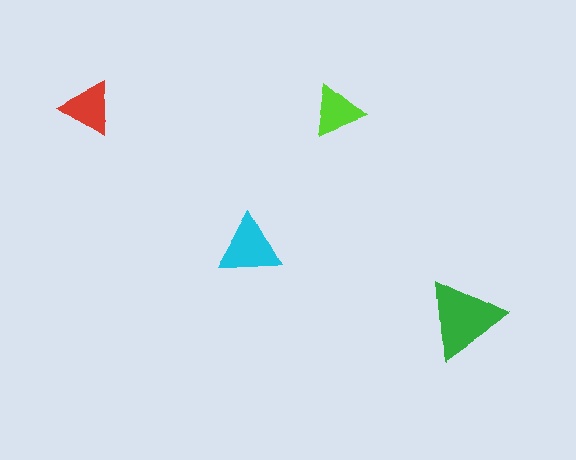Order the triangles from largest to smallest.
the green one, the cyan one, the red one, the lime one.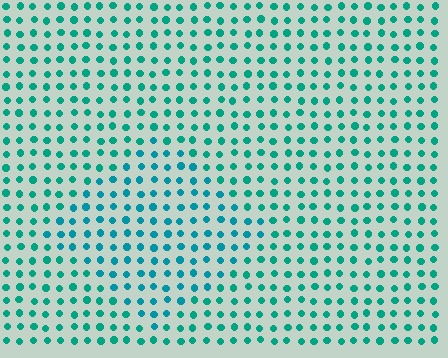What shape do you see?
I see a diamond.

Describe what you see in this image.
The image is filled with small teal elements in a uniform arrangement. A diamond-shaped region is visible where the elements are tinted to a slightly different hue, forming a subtle color boundary.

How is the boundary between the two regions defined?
The boundary is defined purely by a slight shift in hue (about 19 degrees). Spacing, size, and orientation are identical on both sides.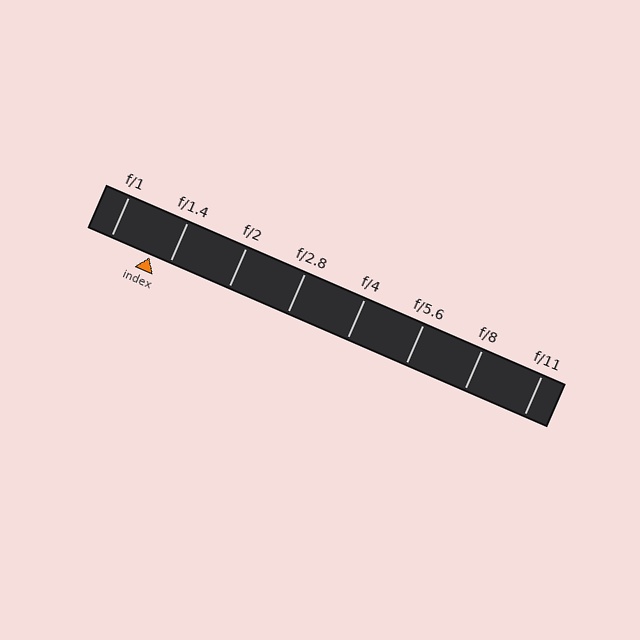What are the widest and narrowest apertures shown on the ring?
The widest aperture shown is f/1 and the narrowest is f/11.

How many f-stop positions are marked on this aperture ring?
There are 8 f-stop positions marked.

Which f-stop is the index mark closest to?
The index mark is closest to f/1.4.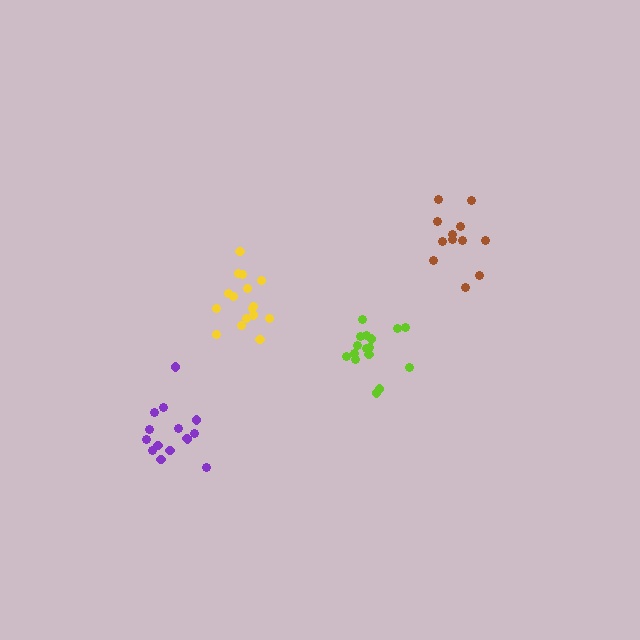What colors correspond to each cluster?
The clusters are colored: lime, yellow, purple, brown.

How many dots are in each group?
Group 1: 16 dots, Group 2: 16 dots, Group 3: 15 dots, Group 4: 12 dots (59 total).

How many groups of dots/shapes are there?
There are 4 groups.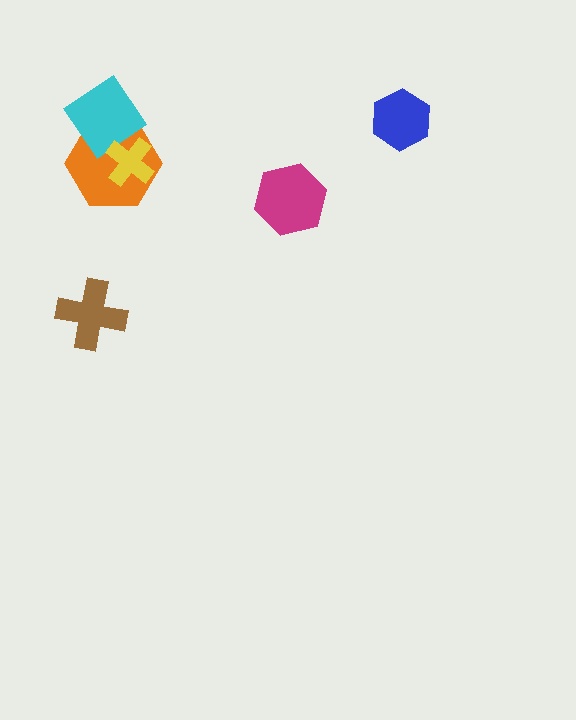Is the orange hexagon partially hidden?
Yes, it is partially covered by another shape.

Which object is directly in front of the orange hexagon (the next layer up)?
The cyan diamond is directly in front of the orange hexagon.